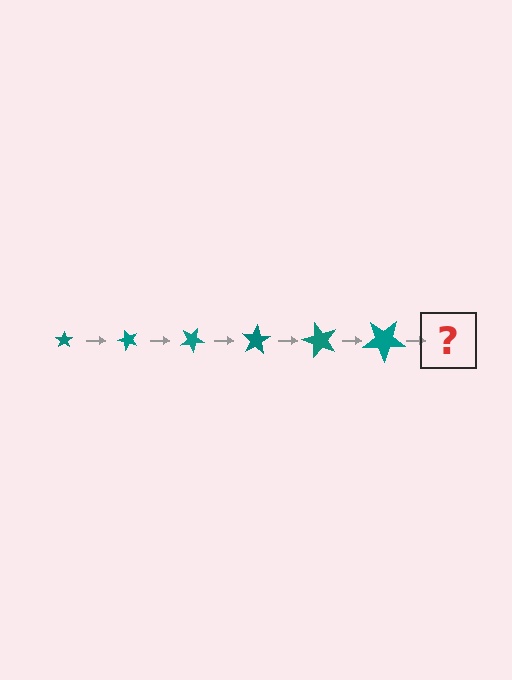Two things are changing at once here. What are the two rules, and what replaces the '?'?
The two rules are that the star grows larger each step and it rotates 50 degrees each step. The '?' should be a star, larger than the previous one and rotated 300 degrees from the start.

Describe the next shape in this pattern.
It should be a star, larger than the previous one and rotated 300 degrees from the start.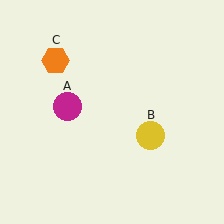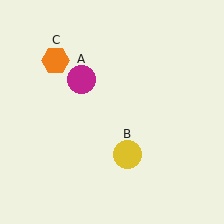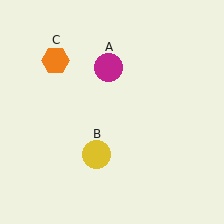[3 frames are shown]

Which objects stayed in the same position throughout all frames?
Orange hexagon (object C) remained stationary.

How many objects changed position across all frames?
2 objects changed position: magenta circle (object A), yellow circle (object B).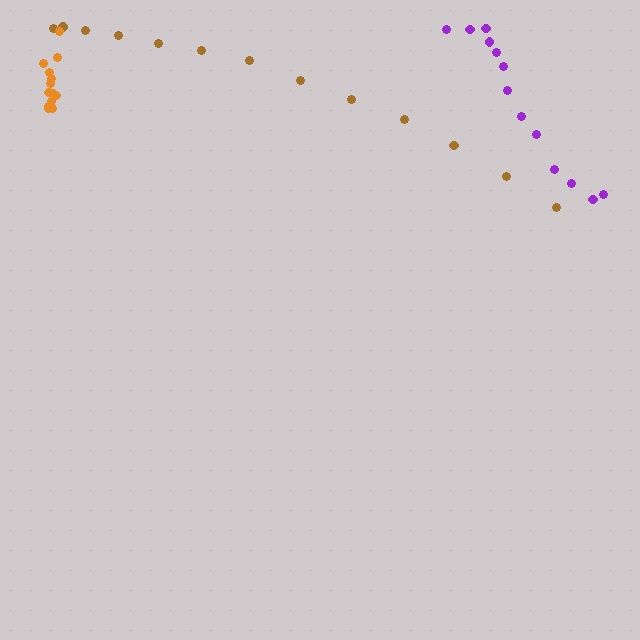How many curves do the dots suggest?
There are 3 distinct paths.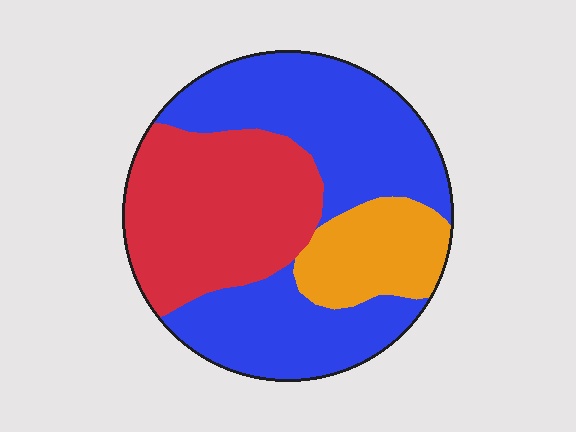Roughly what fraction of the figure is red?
Red covers 34% of the figure.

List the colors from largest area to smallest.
From largest to smallest: blue, red, orange.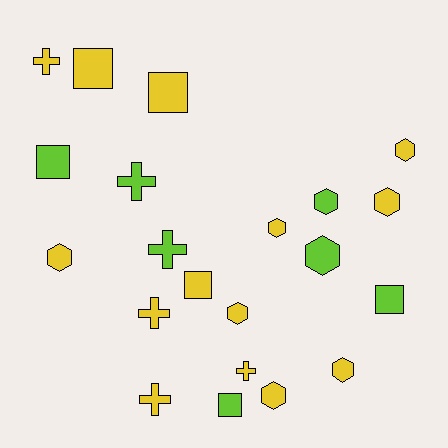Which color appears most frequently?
Yellow, with 14 objects.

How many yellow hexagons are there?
There are 7 yellow hexagons.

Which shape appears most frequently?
Hexagon, with 9 objects.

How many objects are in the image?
There are 21 objects.